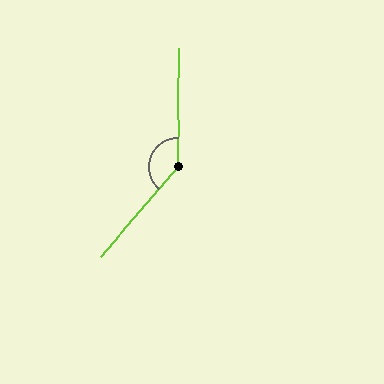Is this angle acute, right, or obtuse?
It is obtuse.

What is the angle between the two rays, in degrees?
Approximately 140 degrees.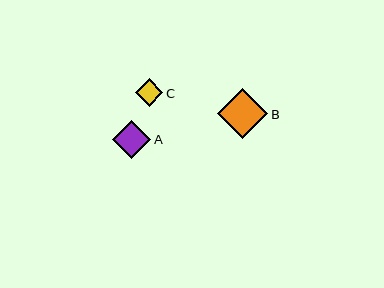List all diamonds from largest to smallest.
From largest to smallest: B, A, C.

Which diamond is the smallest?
Diamond C is the smallest with a size of approximately 28 pixels.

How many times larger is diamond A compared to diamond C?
Diamond A is approximately 1.4 times the size of diamond C.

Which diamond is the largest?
Diamond B is the largest with a size of approximately 50 pixels.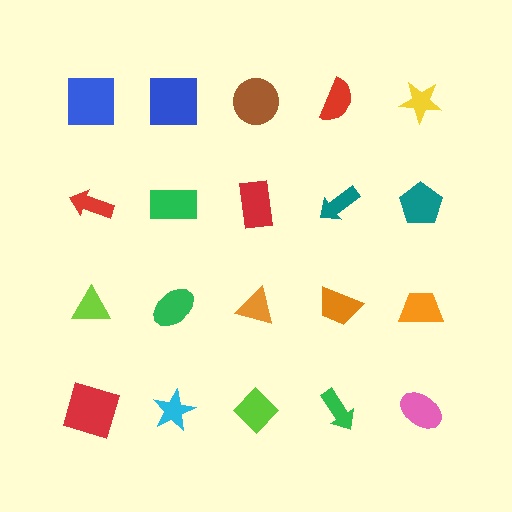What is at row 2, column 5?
A teal pentagon.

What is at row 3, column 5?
An orange trapezoid.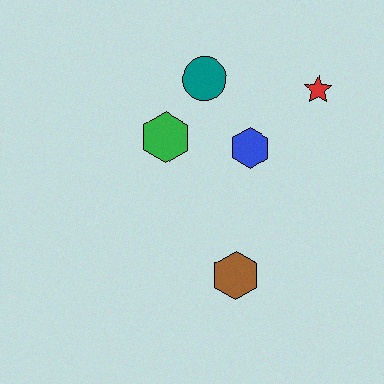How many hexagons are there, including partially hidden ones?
There are 3 hexagons.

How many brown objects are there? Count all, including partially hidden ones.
There is 1 brown object.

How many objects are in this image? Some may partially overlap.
There are 5 objects.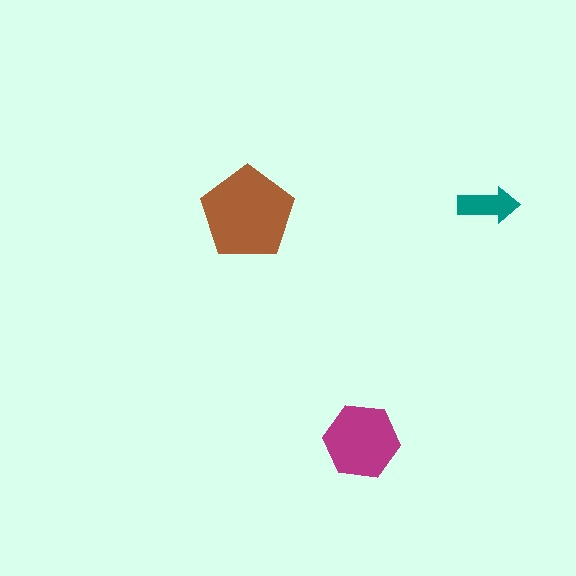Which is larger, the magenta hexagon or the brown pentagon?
The brown pentagon.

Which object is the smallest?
The teal arrow.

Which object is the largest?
The brown pentagon.